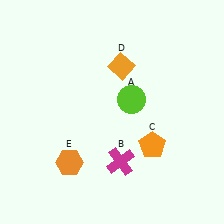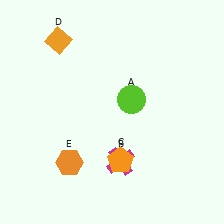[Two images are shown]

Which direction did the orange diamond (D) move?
The orange diamond (D) moved left.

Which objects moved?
The objects that moved are: the orange pentagon (C), the orange diamond (D).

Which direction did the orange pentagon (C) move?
The orange pentagon (C) moved left.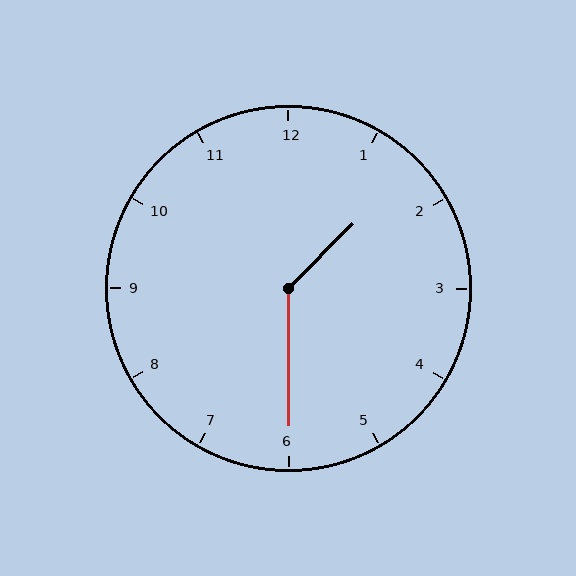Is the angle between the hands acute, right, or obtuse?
It is obtuse.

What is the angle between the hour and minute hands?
Approximately 135 degrees.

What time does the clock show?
1:30.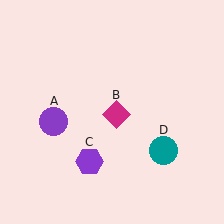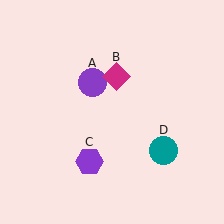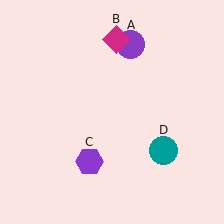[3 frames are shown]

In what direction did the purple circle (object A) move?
The purple circle (object A) moved up and to the right.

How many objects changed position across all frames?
2 objects changed position: purple circle (object A), magenta diamond (object B).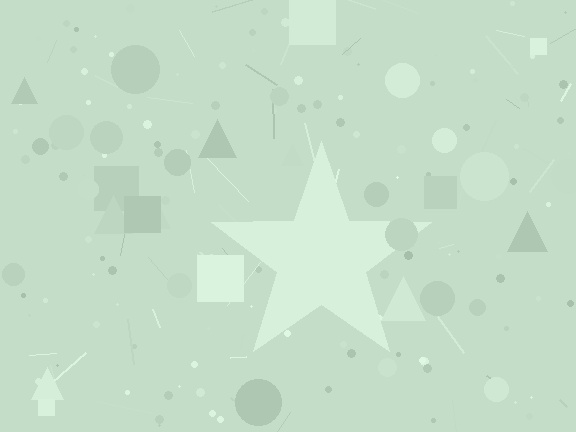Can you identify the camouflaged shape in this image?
The camouflaged shape is a star.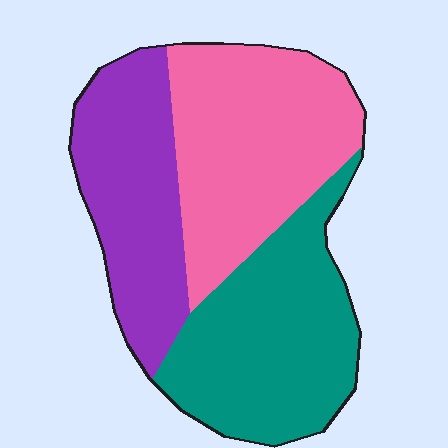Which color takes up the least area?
Purple, at roughly 30%.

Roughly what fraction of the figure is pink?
Pink takes up between a third and a half of the figure.